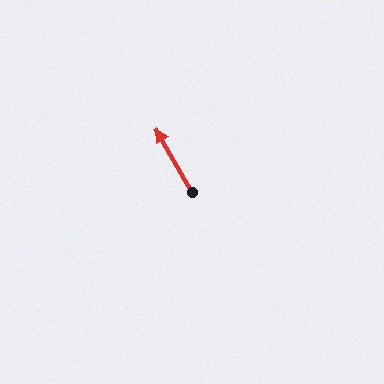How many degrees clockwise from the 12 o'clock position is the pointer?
Approximately 330 degrees.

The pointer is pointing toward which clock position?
Roughly 11 o'clock.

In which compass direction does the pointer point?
Northwest.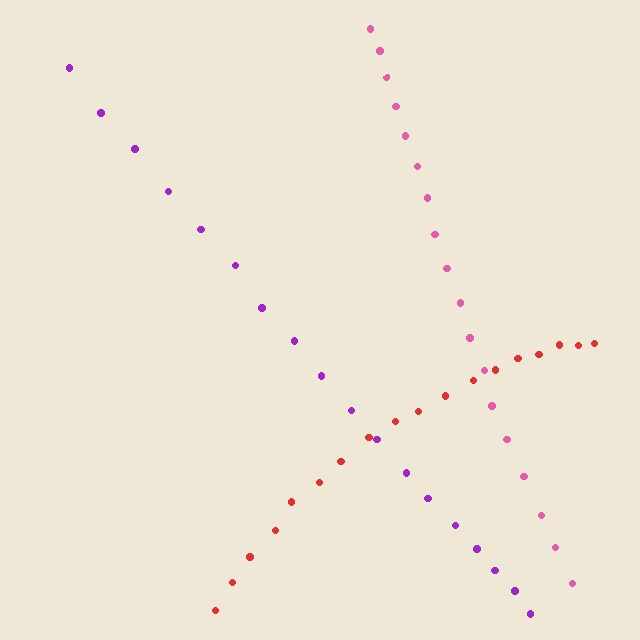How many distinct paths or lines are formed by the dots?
There are 3 distinct paths.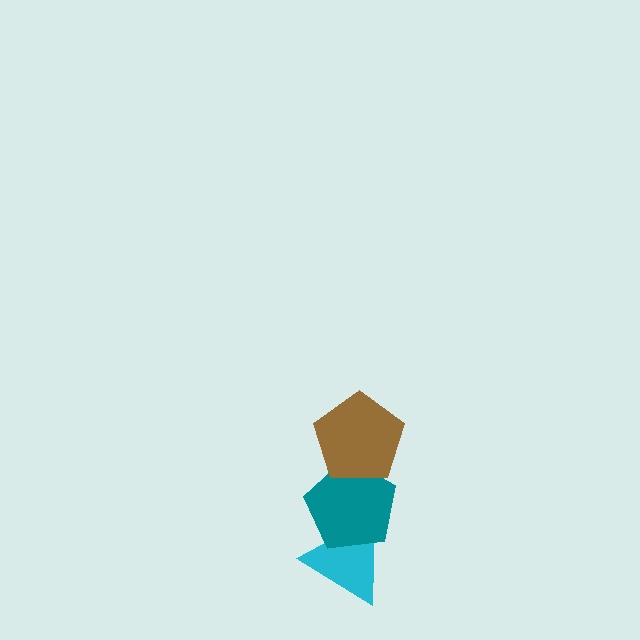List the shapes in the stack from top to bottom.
From top to bottom: the brown pentagon, the teal pentagon, the cyan triangle.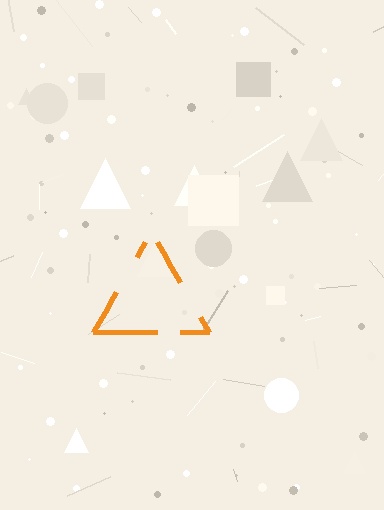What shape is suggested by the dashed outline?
The dashed outline suggests a triangle.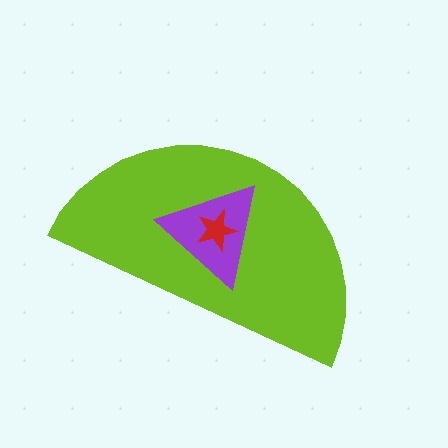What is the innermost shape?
The red star.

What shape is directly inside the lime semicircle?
The purple triangle.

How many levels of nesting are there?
3.